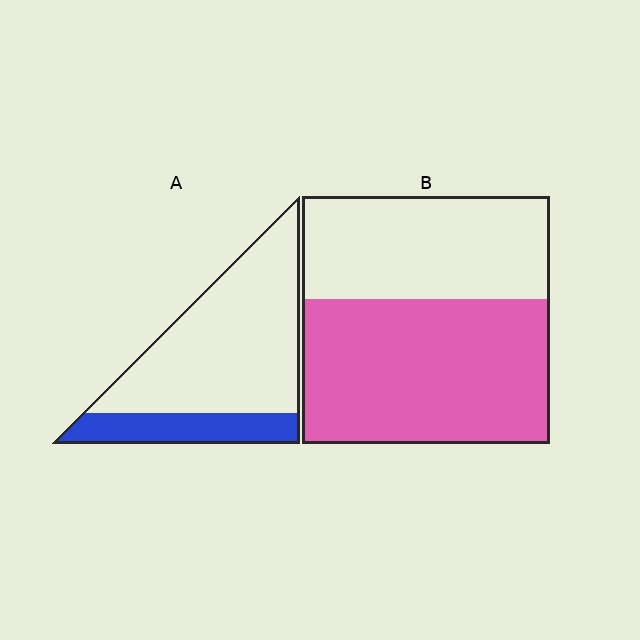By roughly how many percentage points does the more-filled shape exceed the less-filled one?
By roughly 35 percentage points (B over A).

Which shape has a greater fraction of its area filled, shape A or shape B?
Shape B.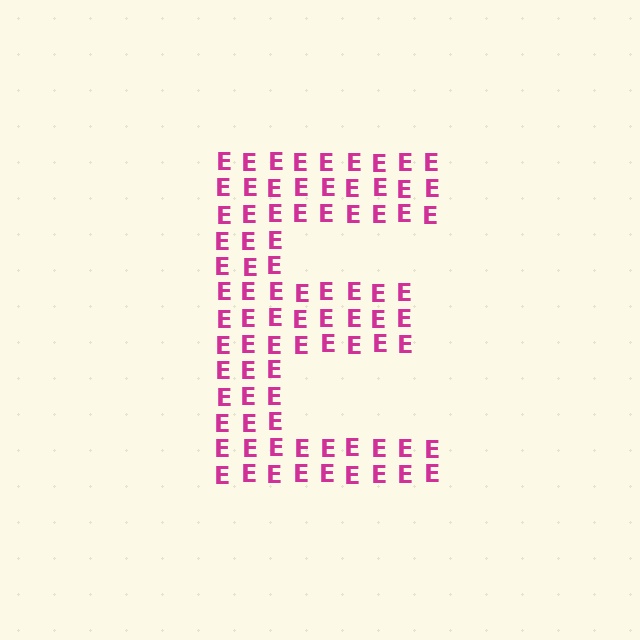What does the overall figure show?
The overall figure shows the letter E.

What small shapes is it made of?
It is made of small letter E's.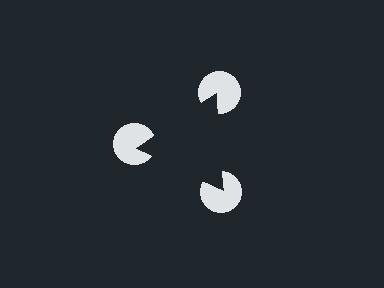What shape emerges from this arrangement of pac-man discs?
An illusory triangle — its edges are inferred from the aligned wedge cuts in the pac-man discs, not physically drawn.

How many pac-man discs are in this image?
There are 3 — one at each vertex of the illusory triangle.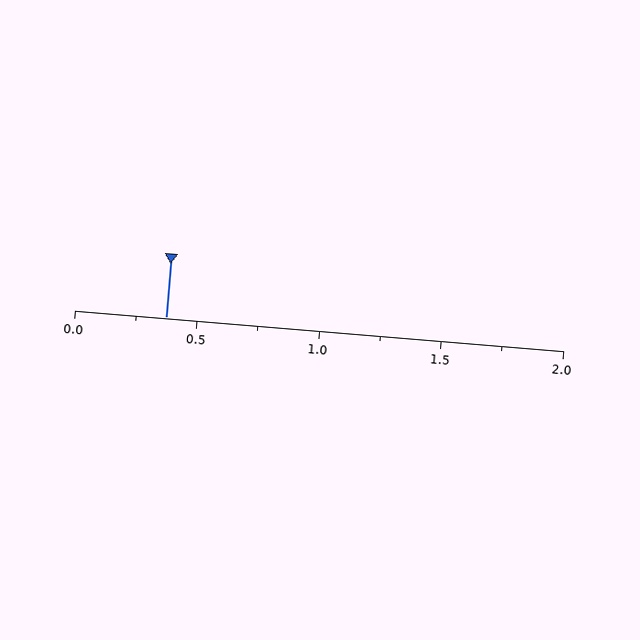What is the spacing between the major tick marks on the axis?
The major ticks are spaced 0.5 apart.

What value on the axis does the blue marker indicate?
The marker indicates approximately 0.38.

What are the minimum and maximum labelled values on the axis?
The axis runs from 0.0 to 2.0.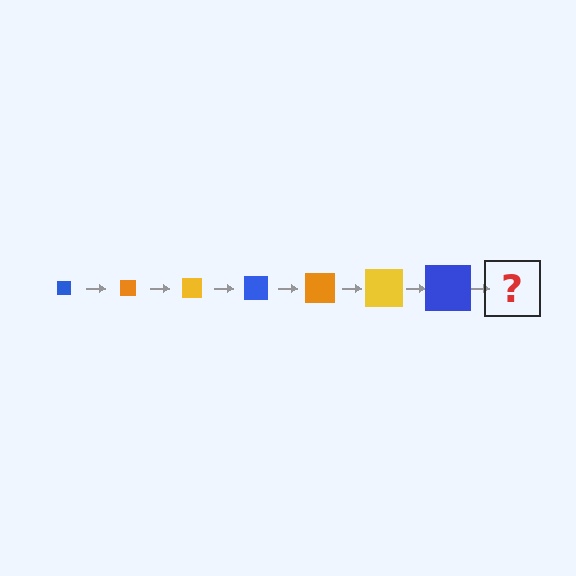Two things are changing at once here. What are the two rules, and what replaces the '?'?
The two rules are that the square grows larger each step and the color cycles through blue, orange, and yellow. The '?' should be an orange square, larger than the previous one.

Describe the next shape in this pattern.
It should be an orange square, larger than the previous one.